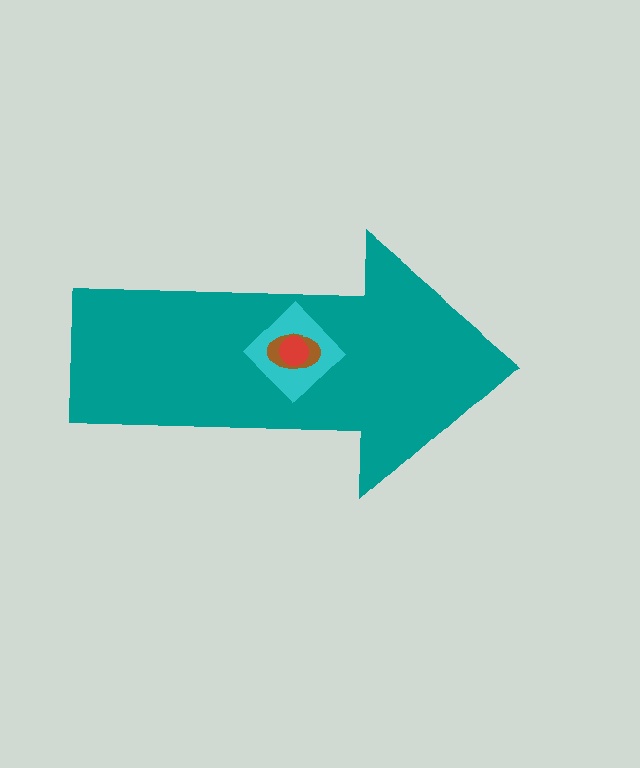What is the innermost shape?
The red circle.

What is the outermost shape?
The teal arrow.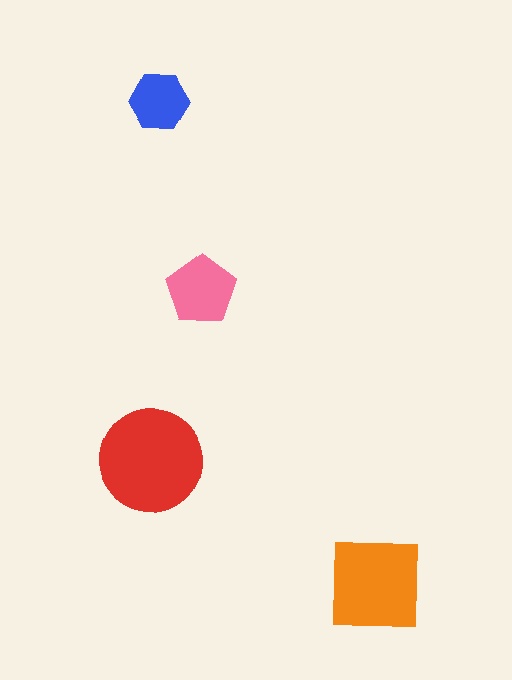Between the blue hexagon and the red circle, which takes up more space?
The red circle.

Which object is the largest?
The red circle.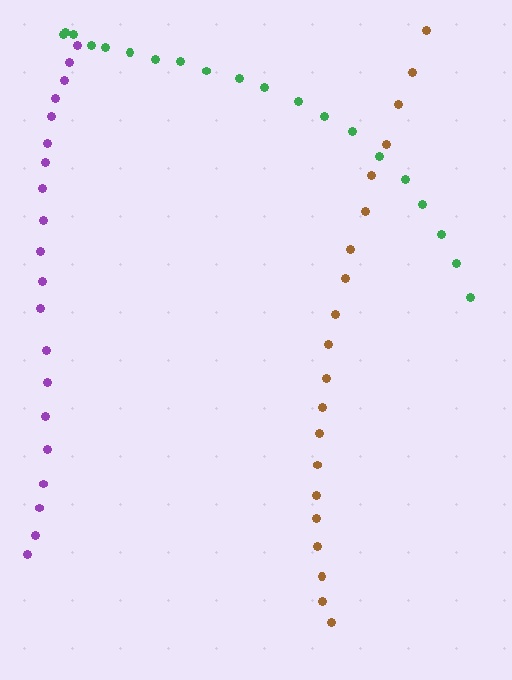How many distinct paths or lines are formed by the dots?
There are 3 distinct paths.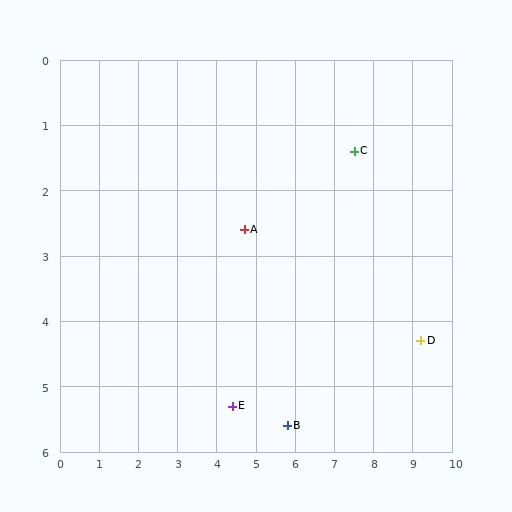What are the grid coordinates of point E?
Point E is at approximately (4.4, 5.3).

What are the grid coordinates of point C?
Point C is at approximately (7.5, 1.4).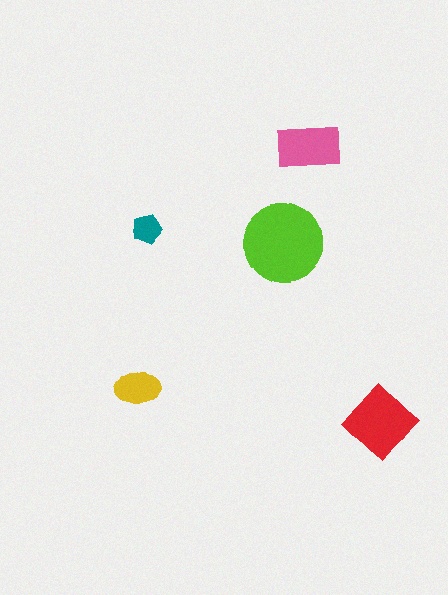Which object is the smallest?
The teal pentagon.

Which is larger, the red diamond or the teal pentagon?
The red diamond.